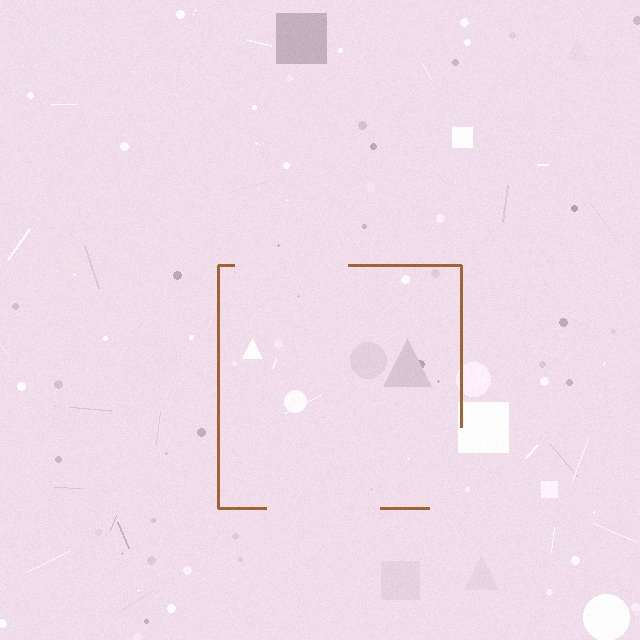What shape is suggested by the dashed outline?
The dashed outline suggests a square.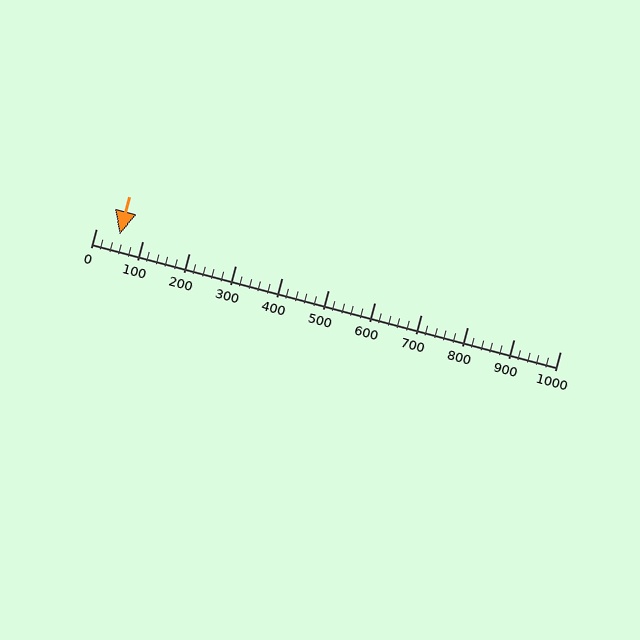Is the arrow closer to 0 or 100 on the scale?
The arrow is closer to 100.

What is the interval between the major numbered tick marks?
The major tick marks are spaced 100 units apart.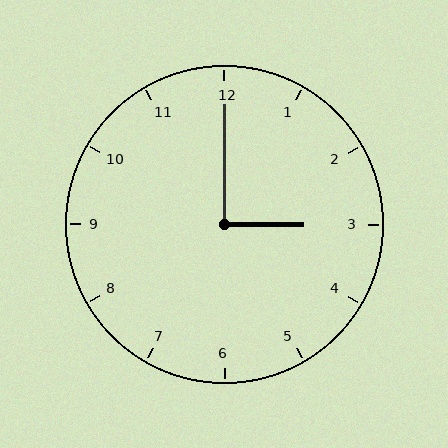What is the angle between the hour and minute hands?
Approximately 90 degrees.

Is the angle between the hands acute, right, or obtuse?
It is right.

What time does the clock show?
3:00.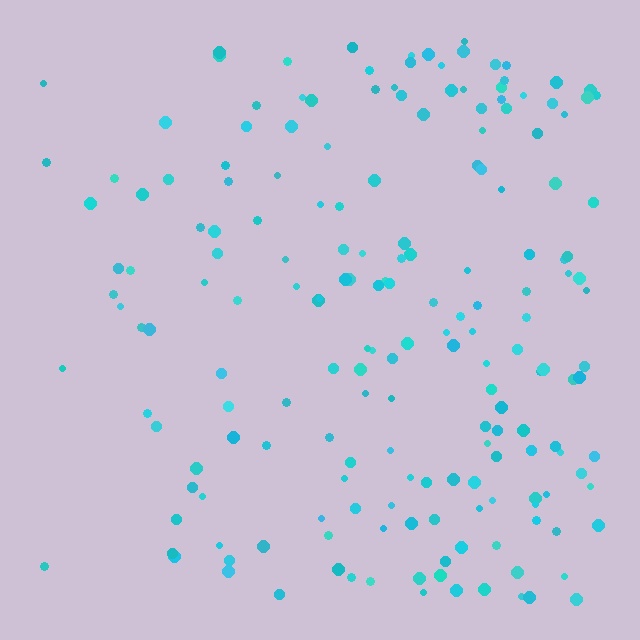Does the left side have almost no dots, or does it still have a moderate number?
Still a moderate number, just noticeably fewer than the right.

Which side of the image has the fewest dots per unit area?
The left.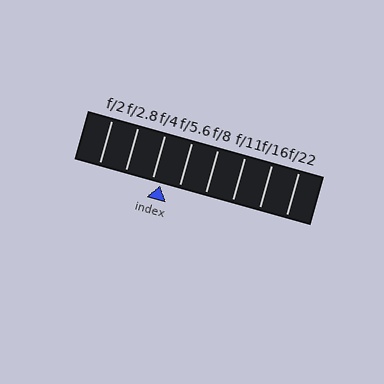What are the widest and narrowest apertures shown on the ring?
The widest aperture shown is f/2 and the narrowest is f/22.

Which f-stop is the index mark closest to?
The index mark is closest to f/4.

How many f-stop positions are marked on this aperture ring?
There are 8 f-stop positions marked.